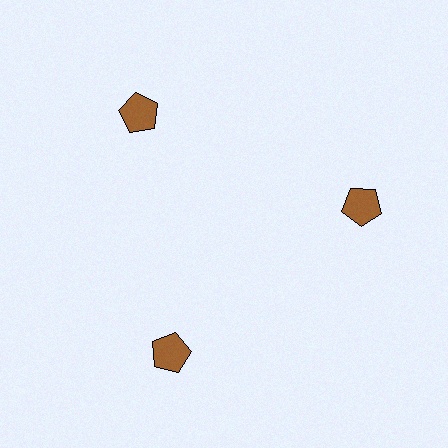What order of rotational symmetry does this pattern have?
This pattern has 3-fold rotational symmetry.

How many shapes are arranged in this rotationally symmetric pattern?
There are 3 shapes, arranged in 3 groups of 1.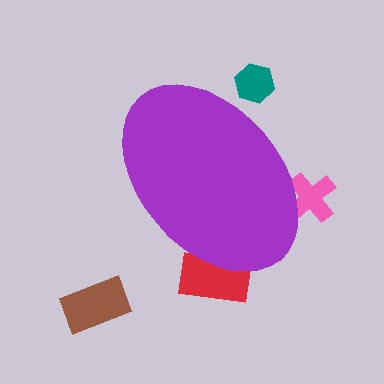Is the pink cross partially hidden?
Yes, the pink cross is partially hidden behind the purple ellipse.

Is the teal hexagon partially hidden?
Yes, the teal hexagon is partially hidden behind the purple ellipse.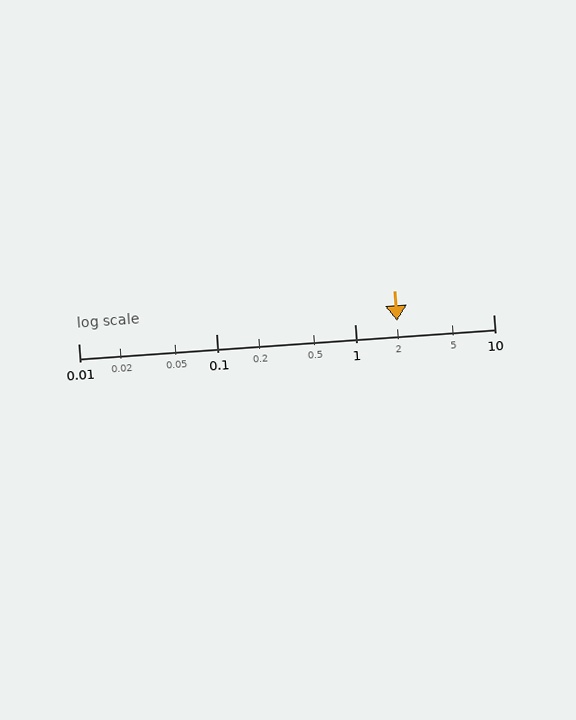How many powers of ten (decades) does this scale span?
The scale spans 3 decades, from 0.01 to 10.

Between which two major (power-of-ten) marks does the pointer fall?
The pointer is between 1 and 10.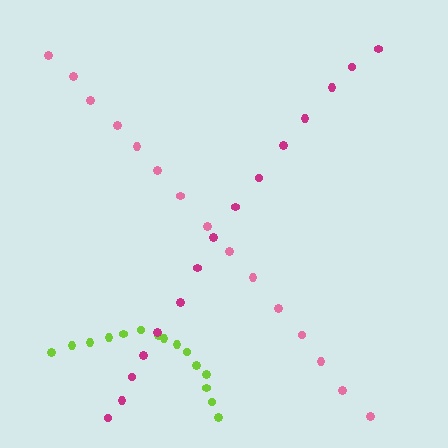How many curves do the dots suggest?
There are 3 distinct paths.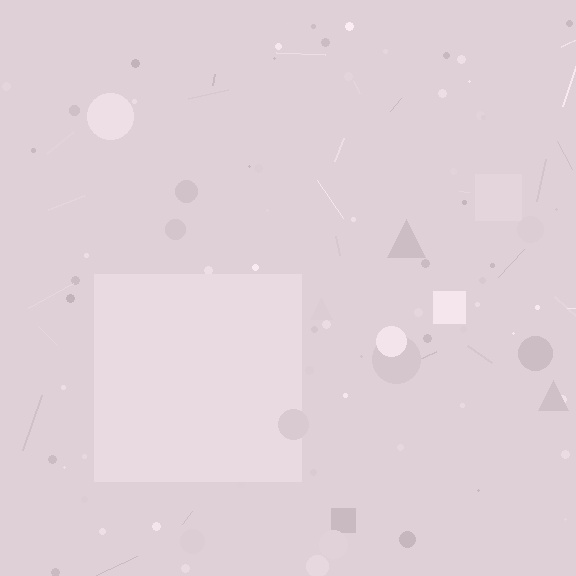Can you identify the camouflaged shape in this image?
The camouflaged shape is a square.